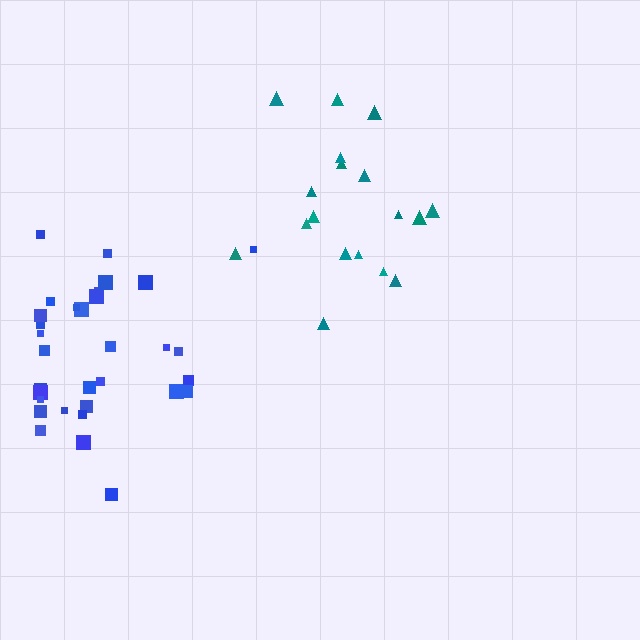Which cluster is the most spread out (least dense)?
Teal.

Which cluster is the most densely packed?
Blue.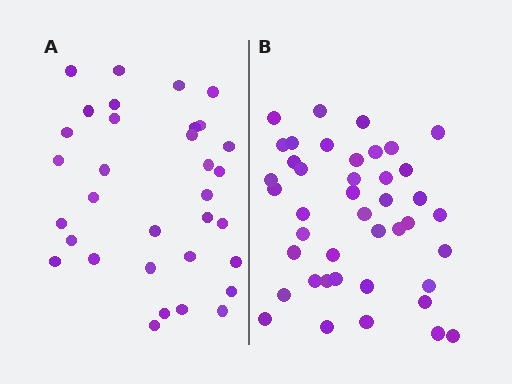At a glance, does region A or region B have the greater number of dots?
Region B (the right region) has more dots.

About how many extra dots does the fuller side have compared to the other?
Region B has roughly 8 or so more dots than region A.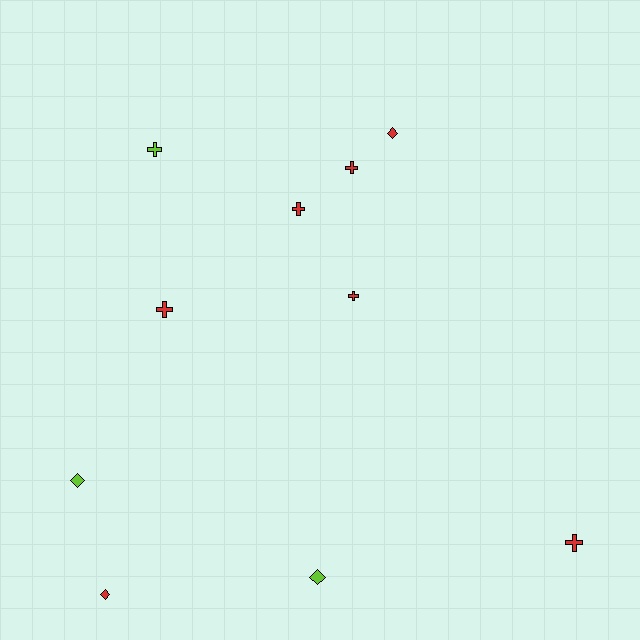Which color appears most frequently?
Red, with 7 objects.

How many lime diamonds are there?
There are 2 lime diamonds.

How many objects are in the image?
There are 10 objects.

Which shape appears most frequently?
Cross, with 6 objects.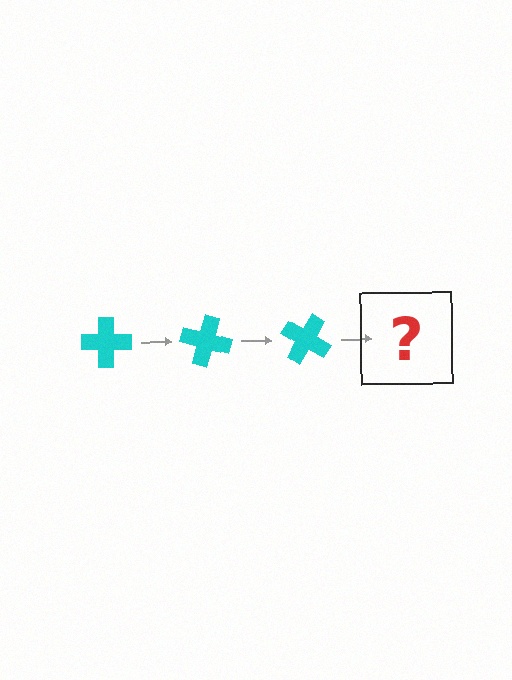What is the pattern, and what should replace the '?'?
The pattern is that the cross rotates 15 degrees each step. The '?' should be a cyan cross rotated 45 degrees.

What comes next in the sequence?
The next element should be a cyan cross rotated 45 degrees.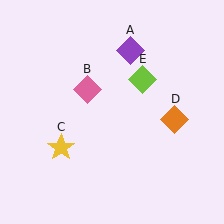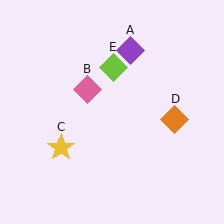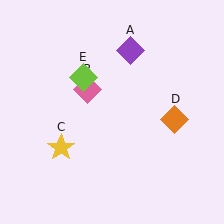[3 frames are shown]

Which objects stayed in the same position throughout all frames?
Purple diamond (object A) and pink diamond (object B) and yellow star (object C) and orange diamond (object D) remained stationary.